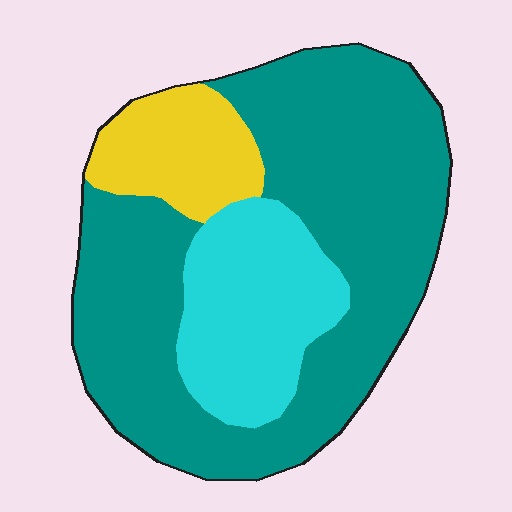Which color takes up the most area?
Teal, at roughly 65%.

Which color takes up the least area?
Yellow, at roughly 15%.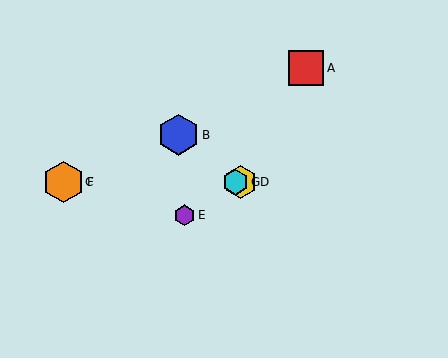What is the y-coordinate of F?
Object F is at y≈182.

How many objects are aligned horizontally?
4 objects (C, D, F, G) are aligned horizontally.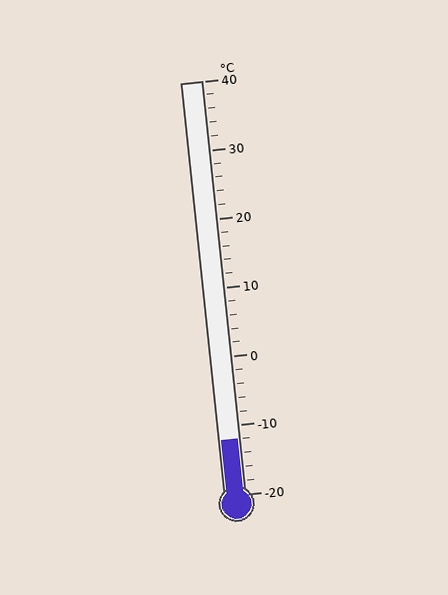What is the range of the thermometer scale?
The thermometer scale ranges from -20°C to 40°C.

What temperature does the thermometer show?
The thermometer shows approximately -12°C.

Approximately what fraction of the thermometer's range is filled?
The thermometer is filled to approximately 15% of its range.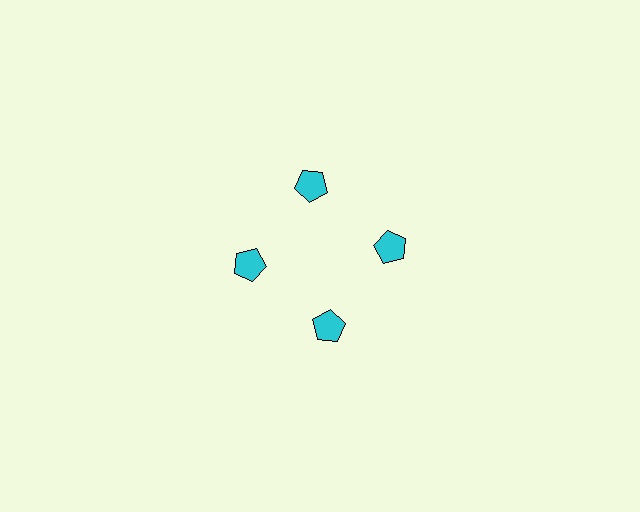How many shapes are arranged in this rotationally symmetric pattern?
There are 4 shapes, arranged in 4 groups of 1.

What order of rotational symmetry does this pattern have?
This pattern has 4-fold rotational symmetry.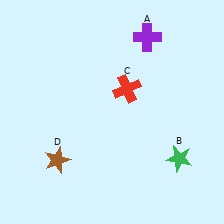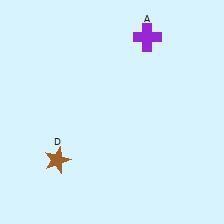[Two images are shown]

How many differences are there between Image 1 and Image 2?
There are 2 differences between the two images.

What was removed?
The red cross (C), the green star (B) were removed in Image 2.